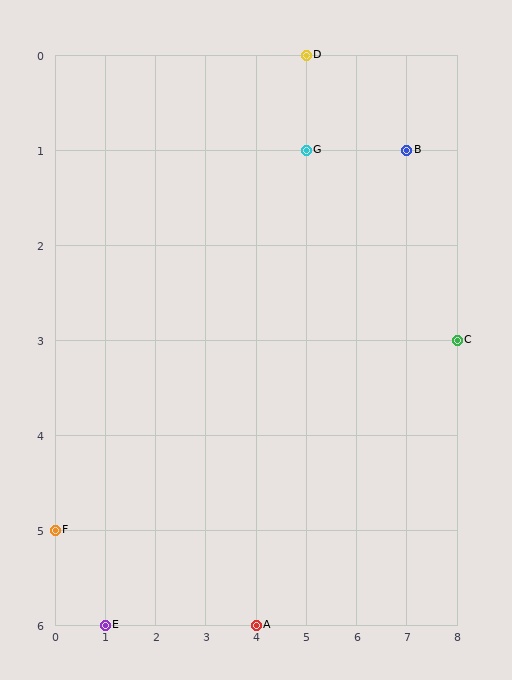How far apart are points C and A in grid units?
Points C and A are 4 columns and 3 rows apart (about 5.0 grid units diagonally).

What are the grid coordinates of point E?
Point E is at grid coordinates (1, 6).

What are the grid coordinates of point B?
Point B is at grid coordinates (7, 1).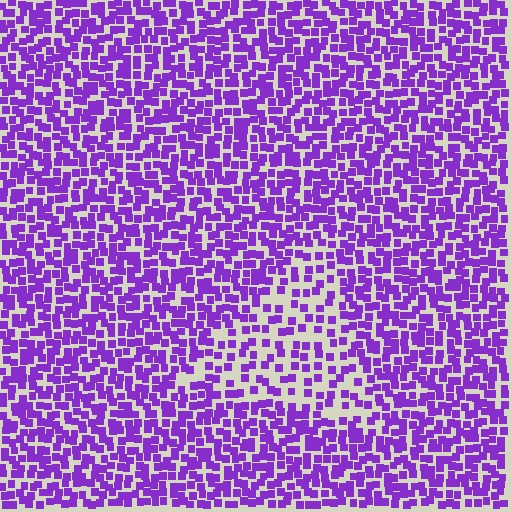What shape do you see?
I see a triangle.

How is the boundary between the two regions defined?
The boundary is defined by a change in element density (approximately 2.0x ratio). All elements are the same color, size, and shape.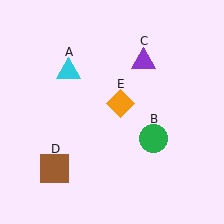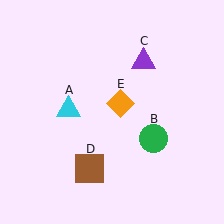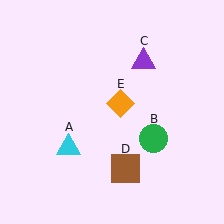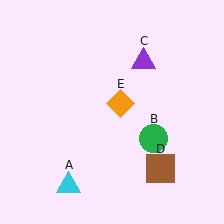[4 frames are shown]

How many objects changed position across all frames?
2 objects changed position: cyan triangle (object A), brown square (object D).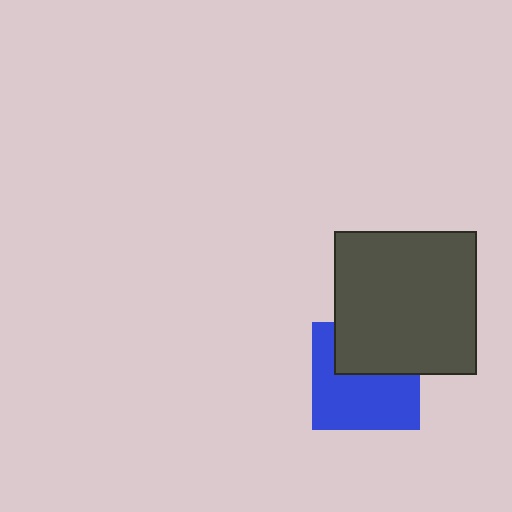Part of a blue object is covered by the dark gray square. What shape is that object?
It is a square.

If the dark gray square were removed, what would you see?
You would see the complete blue square.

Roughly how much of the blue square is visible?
About half of it is visible (roughly 60%).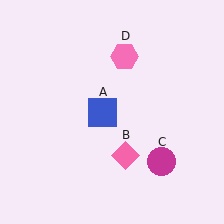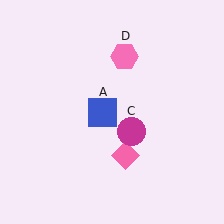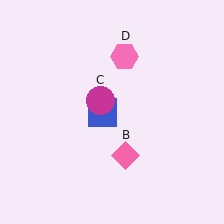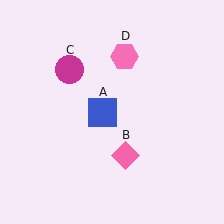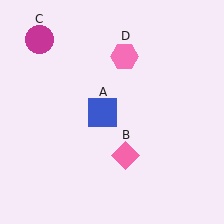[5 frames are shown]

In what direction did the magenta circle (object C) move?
The magenta circle (object C) moved up and to the left.